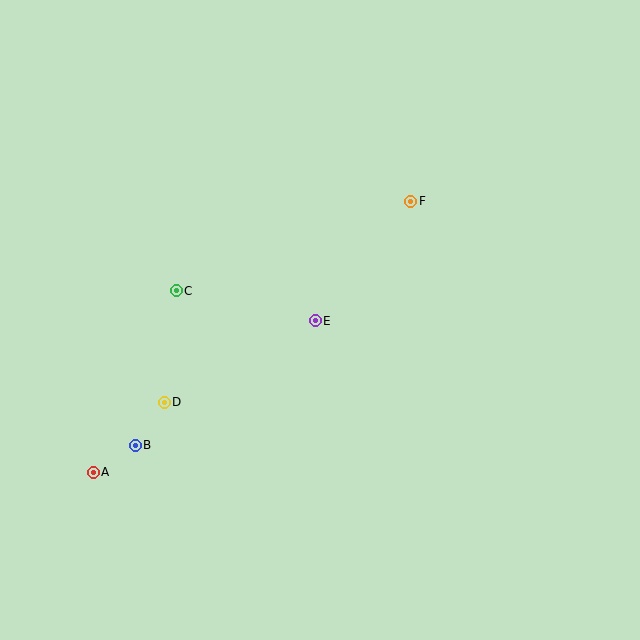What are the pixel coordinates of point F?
Point F is at (411, 201).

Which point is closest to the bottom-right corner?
Point E is closest to the bottom-right corner.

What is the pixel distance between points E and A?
The distance between E and A is 269 pixels.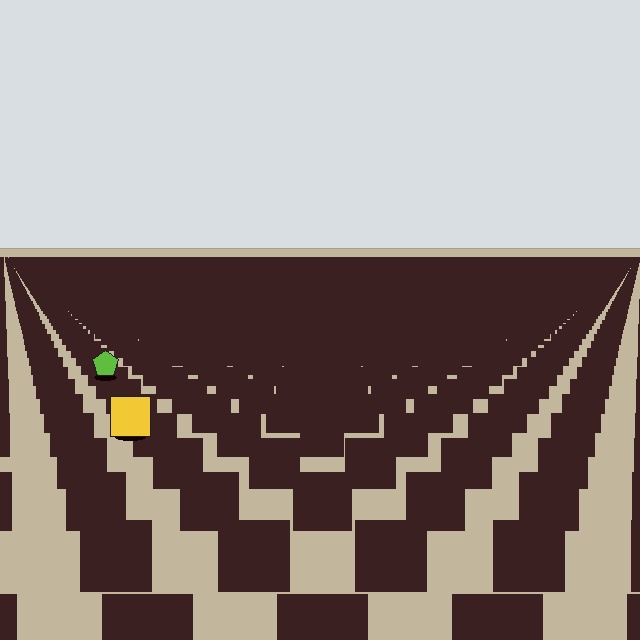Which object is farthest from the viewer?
The lime pentagon is farthest from the viewer. It appears smaller and the ground texture around it is denser.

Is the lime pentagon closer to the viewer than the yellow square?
No. The yellow square is closer — you can tell from the texture gradient: the ground texture is coarser near it.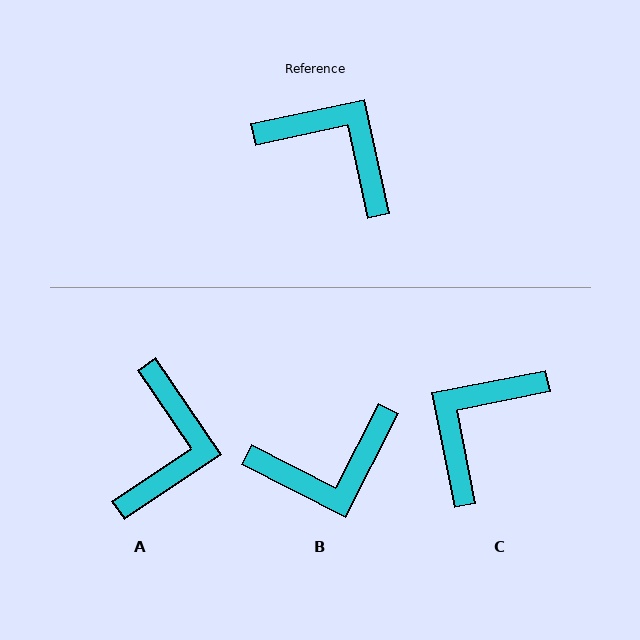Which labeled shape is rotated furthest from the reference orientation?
B, about 129 degrees away.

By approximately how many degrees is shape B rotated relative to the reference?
Approximately 129 degrees clockwise.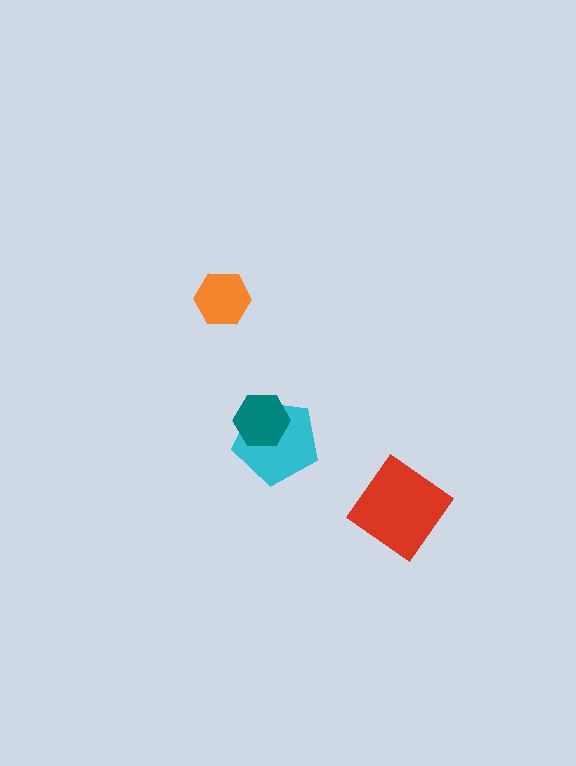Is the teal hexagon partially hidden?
No, no other shape covers it.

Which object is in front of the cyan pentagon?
The teal hexagon is in front of the cyan pentagon.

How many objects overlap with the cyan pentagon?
1 object overlaps with the cyan pentagon.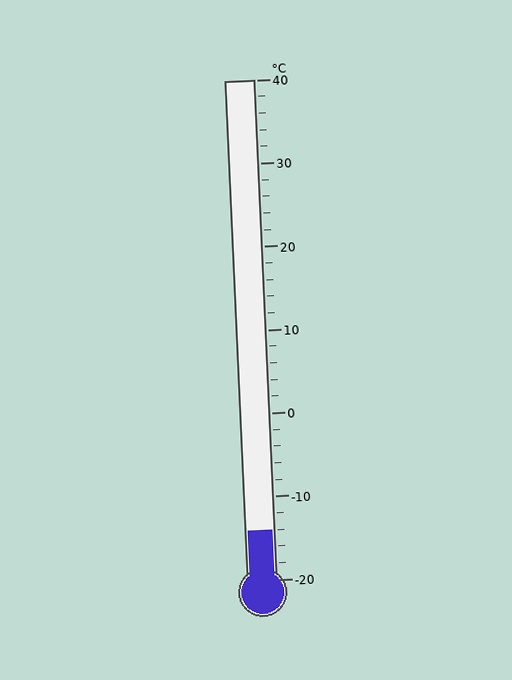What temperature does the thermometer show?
The thermometer shows approximately -14°C.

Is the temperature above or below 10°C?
The temperature is below 10°C.